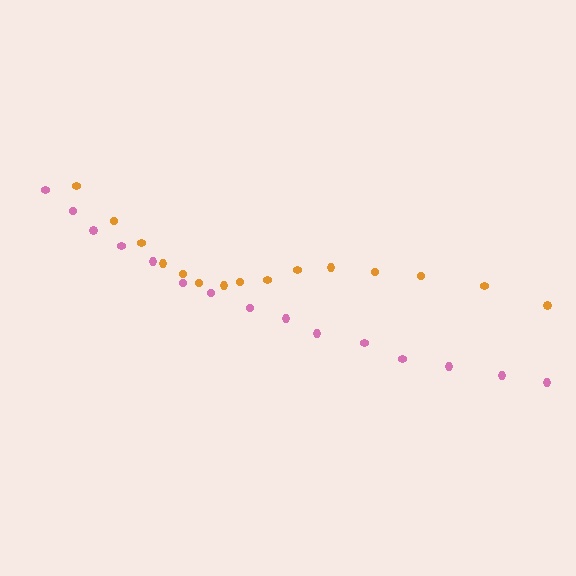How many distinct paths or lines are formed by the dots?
There are 2 distinct paths.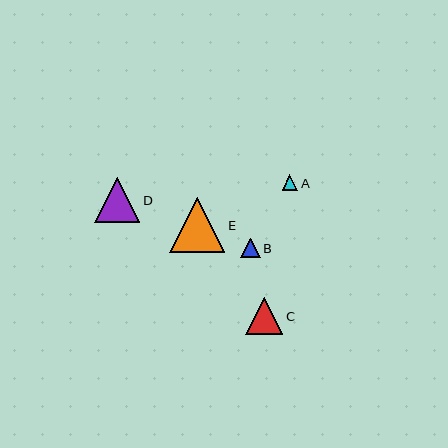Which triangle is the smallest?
Triangle A is the smallest with a size of approximately 16 pixels.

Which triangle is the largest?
Triangle E is the largest with a size of approximately 55 pixels.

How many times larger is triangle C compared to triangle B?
Triangle C is approximately 1.9 times the size of triangle B.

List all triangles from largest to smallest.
From largest to smallest: E, D, C, B, A.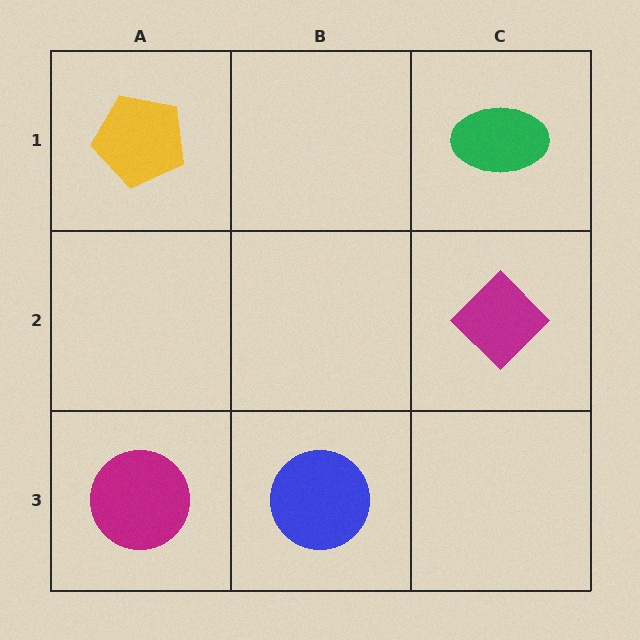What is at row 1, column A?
A yellow pentagon.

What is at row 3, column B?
A blue circle.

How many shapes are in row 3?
2 shapes.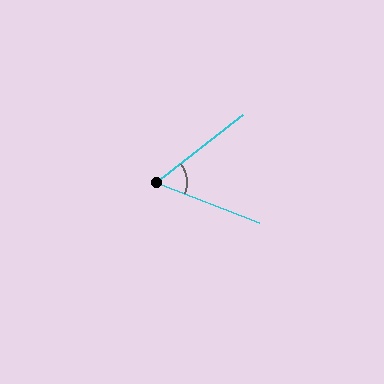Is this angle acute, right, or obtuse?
It is acute.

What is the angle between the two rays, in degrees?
Approximately 59 degrees.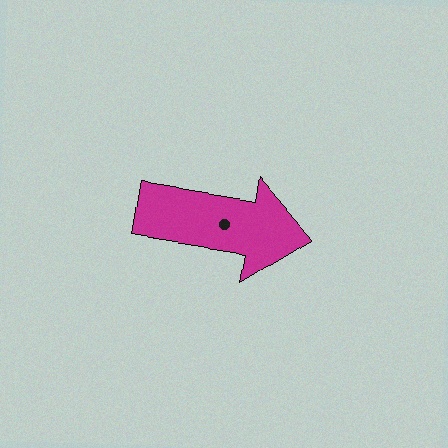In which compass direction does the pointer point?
East.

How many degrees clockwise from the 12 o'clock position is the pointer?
Approximately 99 degrees.